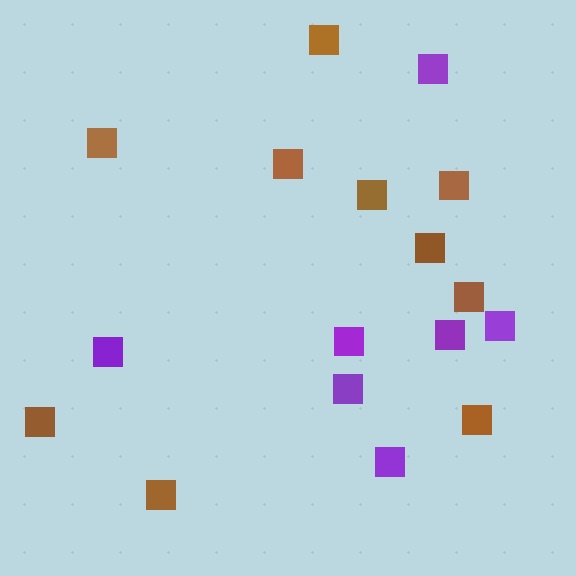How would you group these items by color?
There are 2 groups: one group of purple squares (7) and one group of brown squares (10).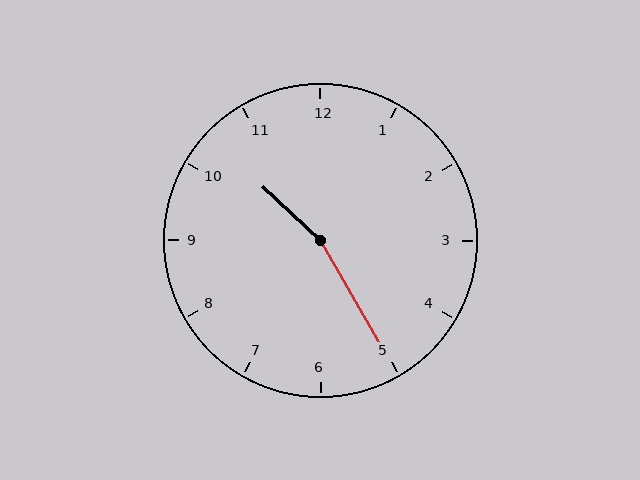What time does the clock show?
10:25.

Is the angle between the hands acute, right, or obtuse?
It is obtuse.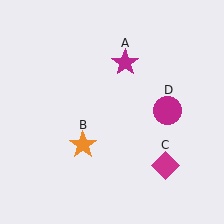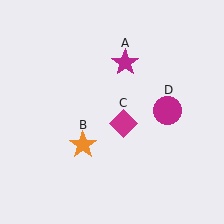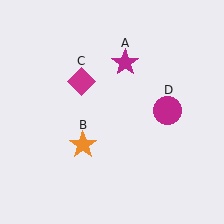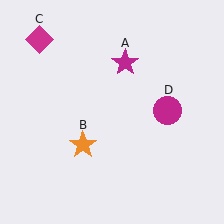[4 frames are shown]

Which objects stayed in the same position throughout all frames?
Magenta star (object A) and orange star (object B) and magenta circle (object D) remained stationary.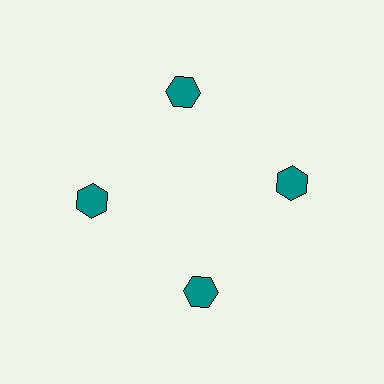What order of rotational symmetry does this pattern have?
This pattern has 4-fold rotational symmetry.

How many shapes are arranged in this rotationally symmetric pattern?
There are 4 shapes, arranged in 4 groups of 1.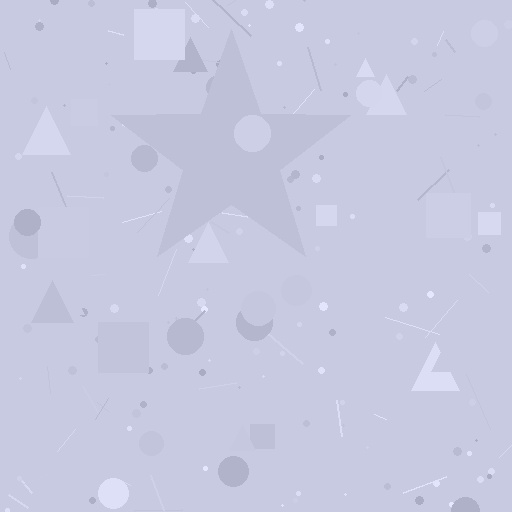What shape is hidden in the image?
A star is hidden in the image.